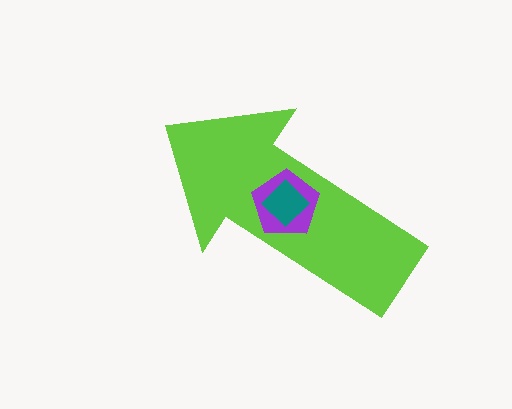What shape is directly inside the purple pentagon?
The teal diamond.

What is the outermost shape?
The lime arrow.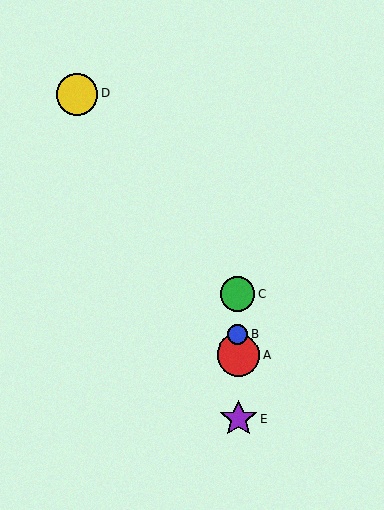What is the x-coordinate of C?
Object C is at x≈238.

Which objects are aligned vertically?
Objects A, B, C, E are aligned vertically.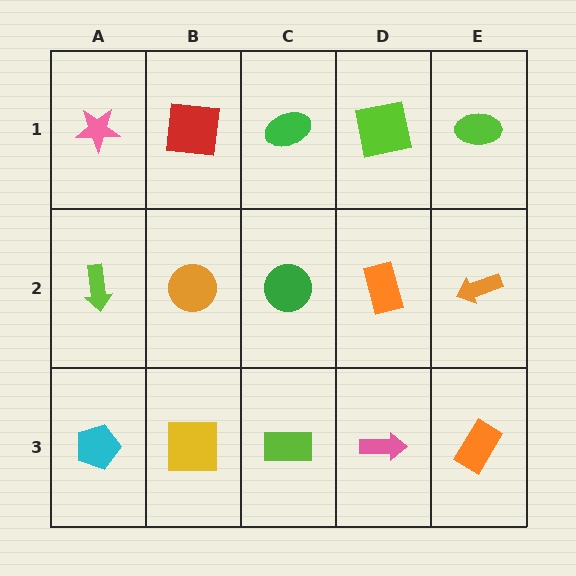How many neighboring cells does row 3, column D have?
3.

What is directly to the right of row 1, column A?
A red square.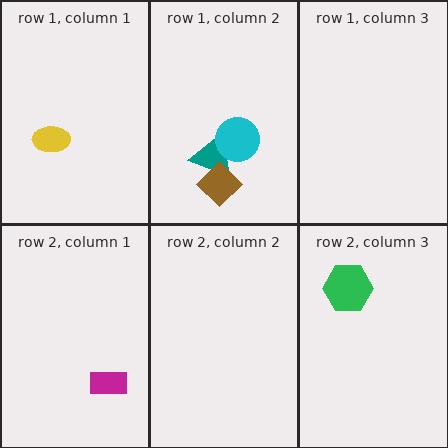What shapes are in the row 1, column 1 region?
The yellow ellipse.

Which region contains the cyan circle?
The row 1, column 2 region.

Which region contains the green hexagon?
The row 2, column 3 region.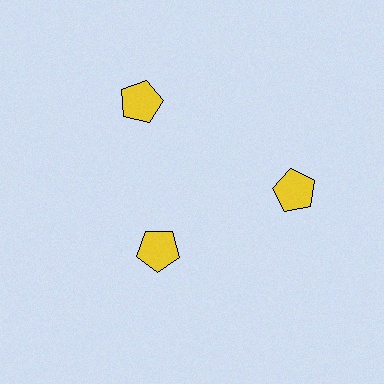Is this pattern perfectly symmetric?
No. The 3 yellow pentagons are arranged in a ring, but one element near the 7 o'clock position is pulled inward toward the center, breaking the 3-fold rotational symmetry.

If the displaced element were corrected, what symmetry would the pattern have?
It would have 3-fold rotational symmetry — the pattern would map onto itself every 120 degrees.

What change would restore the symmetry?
The symmetry would be restored by moving it outward, back onto the ring so that all 3 pentagons sit at equal angles and equal distance from the center.